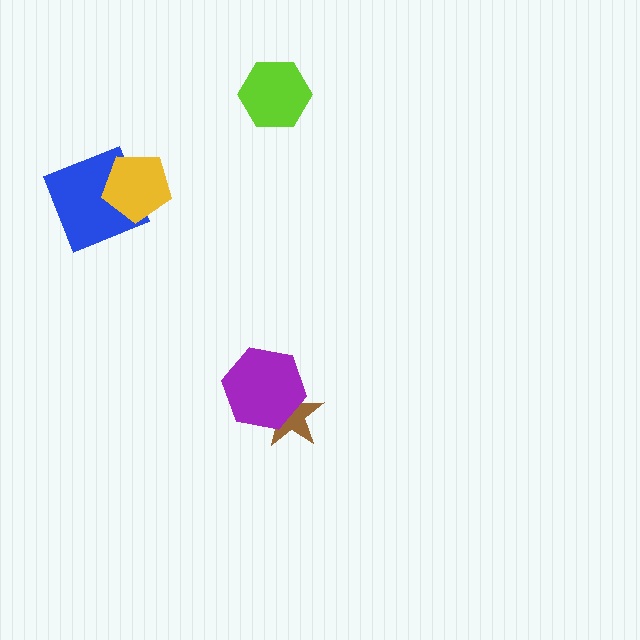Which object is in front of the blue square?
The yellow pentagon is in front of the blue square.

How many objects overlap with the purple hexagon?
1 object overlaps with the purple hexagon.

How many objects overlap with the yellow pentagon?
1 object overlaps with the yellow pentagon.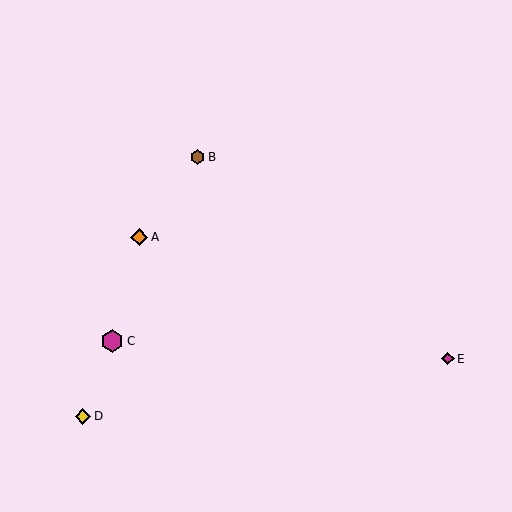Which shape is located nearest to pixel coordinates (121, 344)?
The magenta hexagon (labeled C) at (112, 341) is nearest to that location.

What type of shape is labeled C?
Shape C is a magenta hexagon.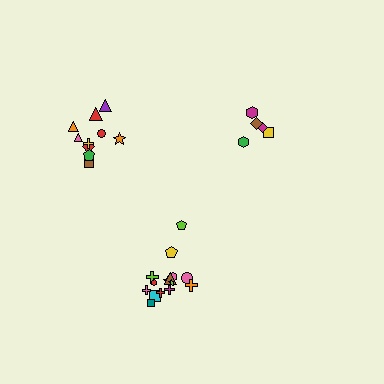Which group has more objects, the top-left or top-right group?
The top-left group.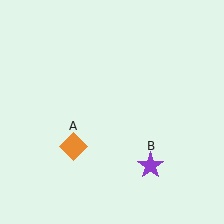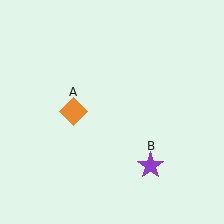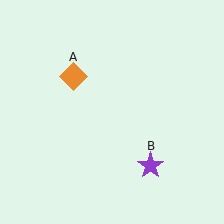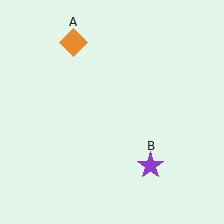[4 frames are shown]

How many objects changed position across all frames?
1 object changed position: orange diamond (object A).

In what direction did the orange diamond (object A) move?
The orange diamond (object A) moved up.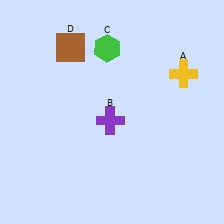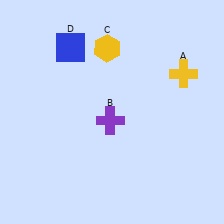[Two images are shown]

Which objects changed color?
C changed from green to yellow. D changed from brown to blue.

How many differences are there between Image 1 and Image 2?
There are 2 differences between the two images.